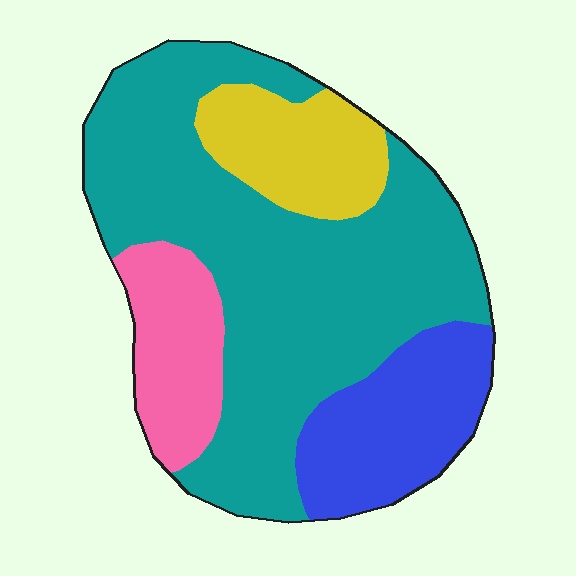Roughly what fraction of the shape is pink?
Pink covers 12% of the shape.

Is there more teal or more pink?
Teal.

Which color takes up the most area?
Teal, at roughly 60%.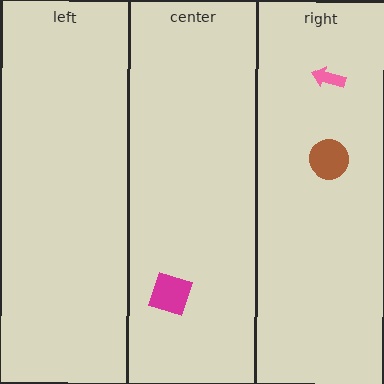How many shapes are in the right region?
2.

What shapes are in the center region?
The magenta square.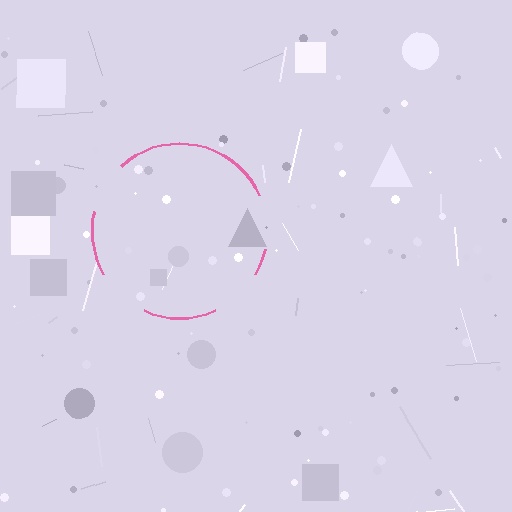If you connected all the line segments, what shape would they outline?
They would outline a circle.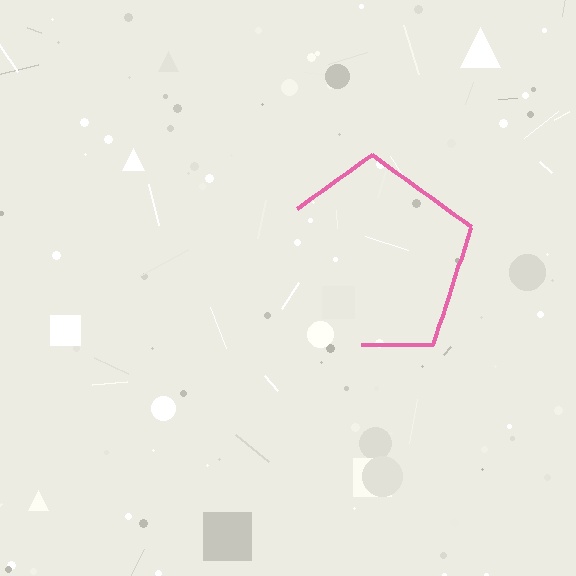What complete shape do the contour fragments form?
The contour fragments form a pentagon.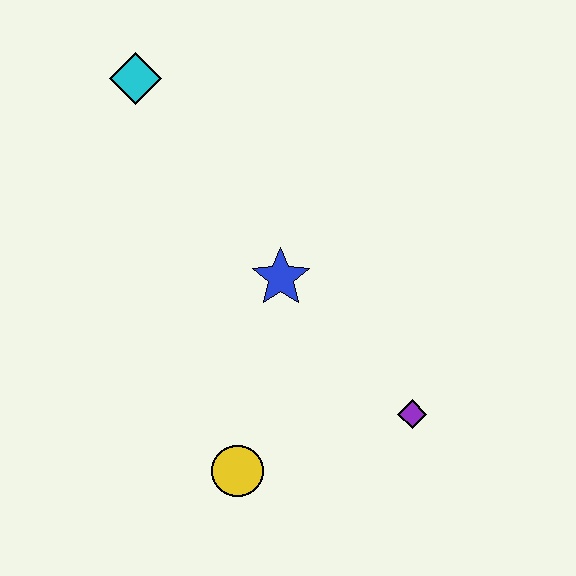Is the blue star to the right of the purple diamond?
No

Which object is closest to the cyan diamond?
The blue star is closest to the cyan diamond.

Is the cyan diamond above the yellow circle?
Yes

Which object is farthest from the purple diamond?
The cyan diamond is farthest from the purple diamond.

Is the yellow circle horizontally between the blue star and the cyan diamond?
Yes